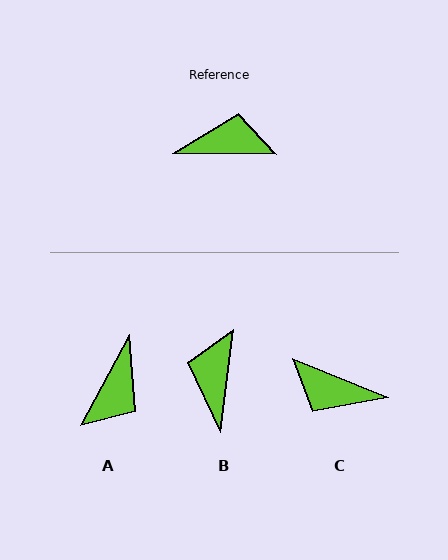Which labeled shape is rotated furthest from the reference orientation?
C, about 158 degrees away.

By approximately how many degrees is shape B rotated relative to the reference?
Approximately 83 degrees counter-clockwise.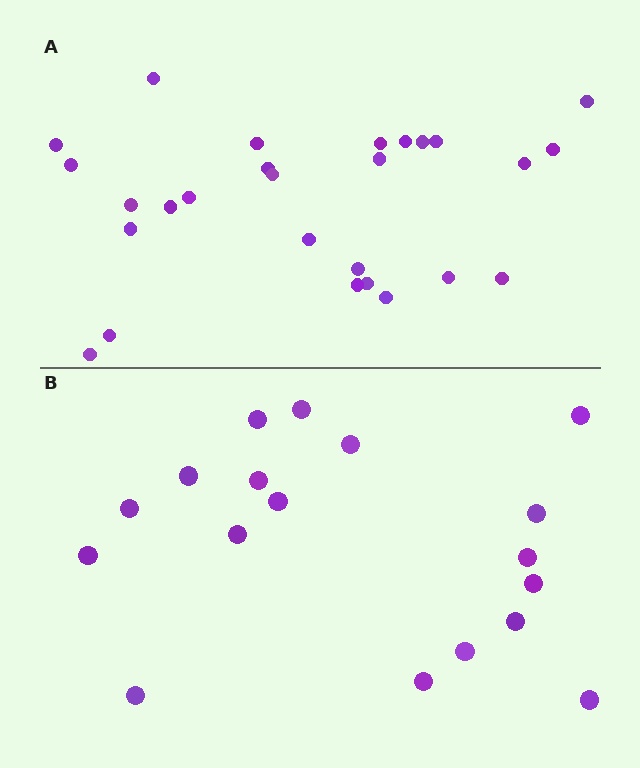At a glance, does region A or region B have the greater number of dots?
Region A (the top region) has more dots.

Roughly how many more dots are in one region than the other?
Region A has roughly 8 or so more dots than region B.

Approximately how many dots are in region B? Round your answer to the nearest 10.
About 20 dots. (The exact count is 18, which rounds to 20.)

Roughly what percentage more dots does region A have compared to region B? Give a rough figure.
About 50% more.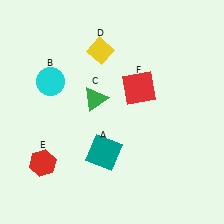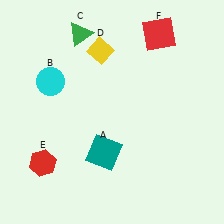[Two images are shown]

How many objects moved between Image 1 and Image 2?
2 objects moved between the two images.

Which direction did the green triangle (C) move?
The green triangle (C) moved up.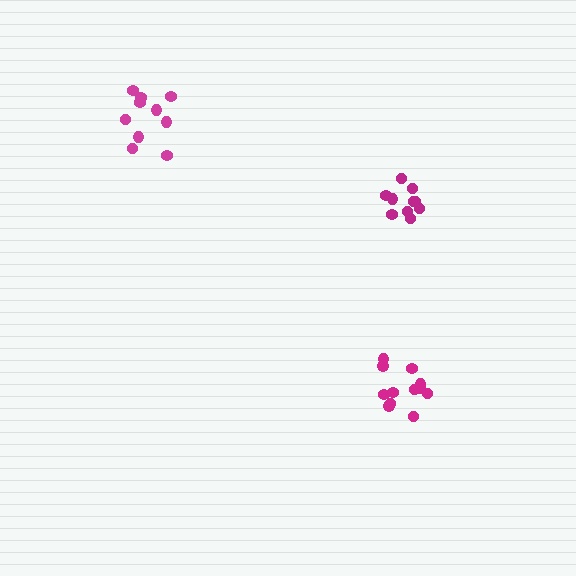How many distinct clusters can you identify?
There are 3 distinct clusters.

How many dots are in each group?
Group 1: 12 dots, Group 2: 10 dots, Group 3: 11 dots (33 total).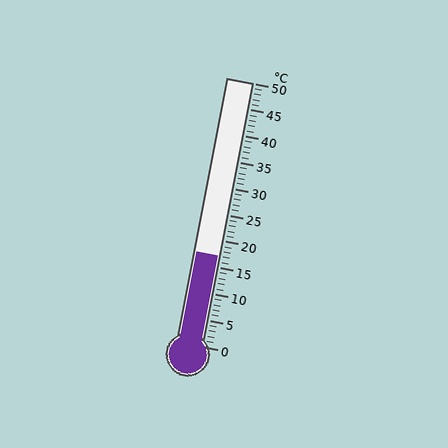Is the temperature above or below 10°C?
The temperature is above 10°C.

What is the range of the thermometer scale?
The thermometer scale ranges from 0°C to 50°C.